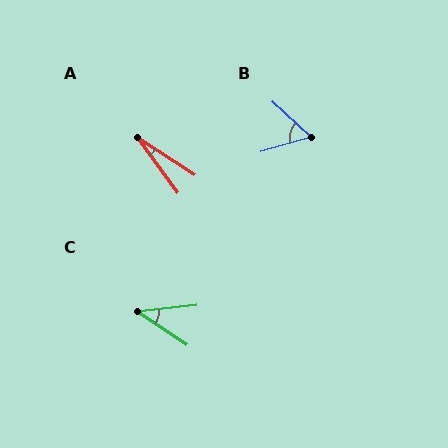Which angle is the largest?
B, at approximately 59 degrees.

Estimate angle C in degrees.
Approximately 40 degrees.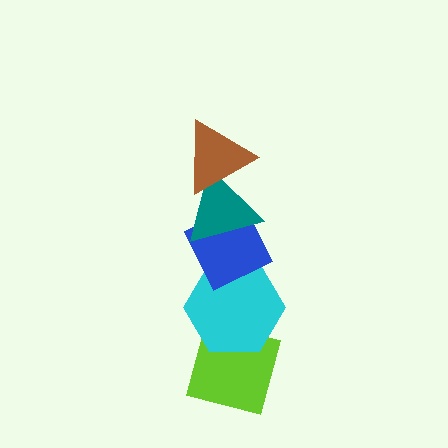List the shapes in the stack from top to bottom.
From top to bottom: the brown triangle, the teal triangle, the blue diamond, the cyan hexagon, the lime diamond.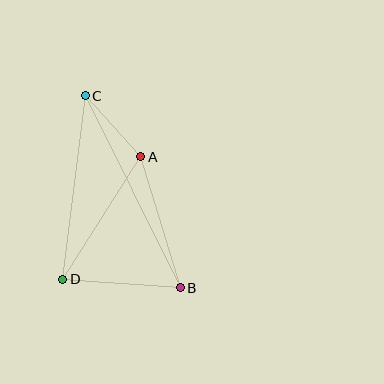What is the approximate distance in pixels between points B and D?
The distance between B and D is approximately 118 pixels.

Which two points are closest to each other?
Points A and C are closest to each other.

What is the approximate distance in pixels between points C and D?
The distance between C and D is approximately 185 pixels.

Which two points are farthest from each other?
Points B and C are farthest from each other.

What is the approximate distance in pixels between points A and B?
The distance between A and B is approximately 137 pixels.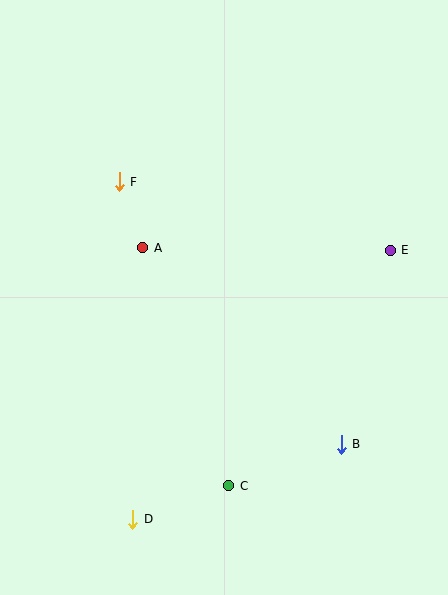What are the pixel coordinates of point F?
Point F is at (119, 182).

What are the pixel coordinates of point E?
Point E is at (390, 250).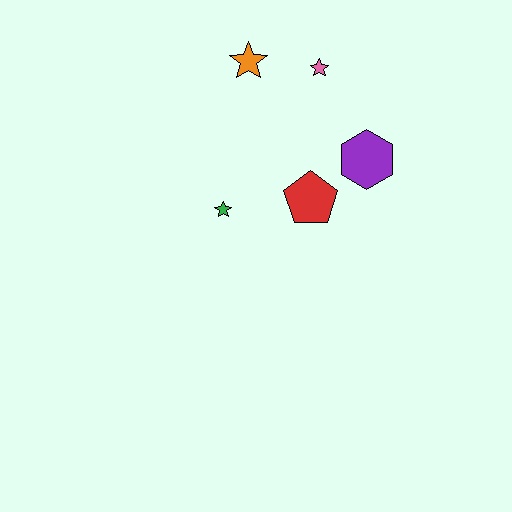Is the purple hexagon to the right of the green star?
Yes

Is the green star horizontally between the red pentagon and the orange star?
No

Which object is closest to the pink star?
The orange star is closest to the pink star.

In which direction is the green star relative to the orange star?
The green star is below the orange star.